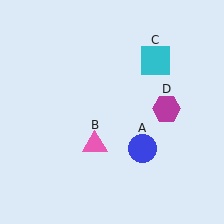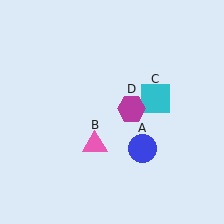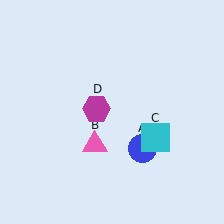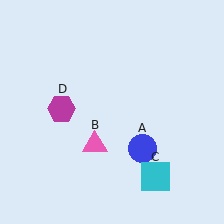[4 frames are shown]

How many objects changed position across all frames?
2 objects changed position: cyan square (object C), magenta hexagon (object D).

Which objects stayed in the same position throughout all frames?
Blue circle (object A) and pink triangle (object B) remained stationary.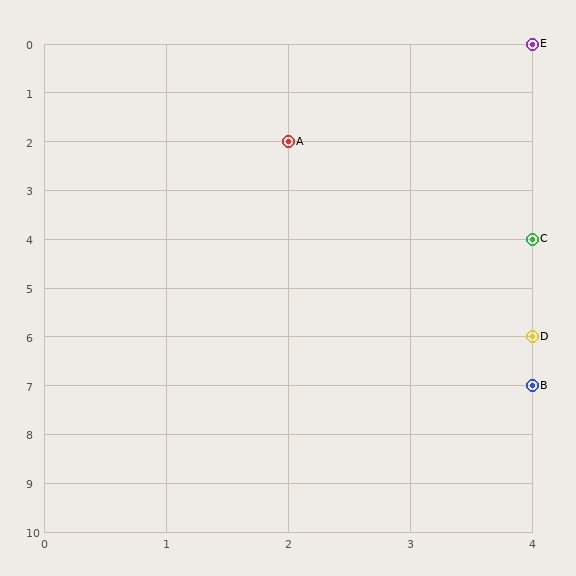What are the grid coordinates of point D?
Point D is at grid coordinates (4, 6).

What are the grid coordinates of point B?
Point B is at grid coordinates (4, 7).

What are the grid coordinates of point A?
Point A is at grid coordinates (2, 2).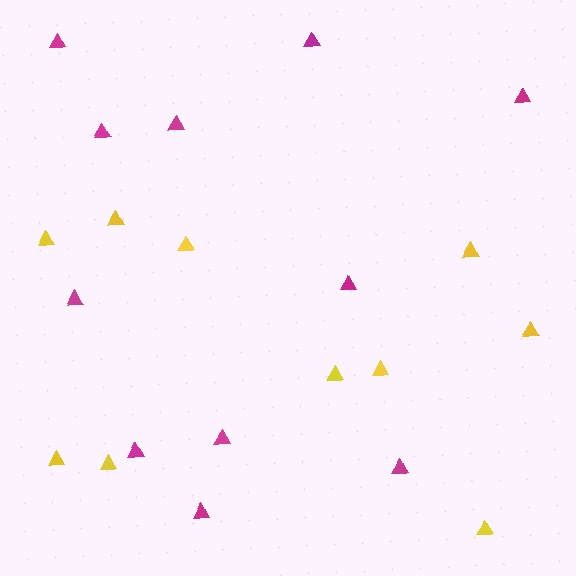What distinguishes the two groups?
There are 2 groups: one group of yellow triangles (10) and one group of magenta triangles (11).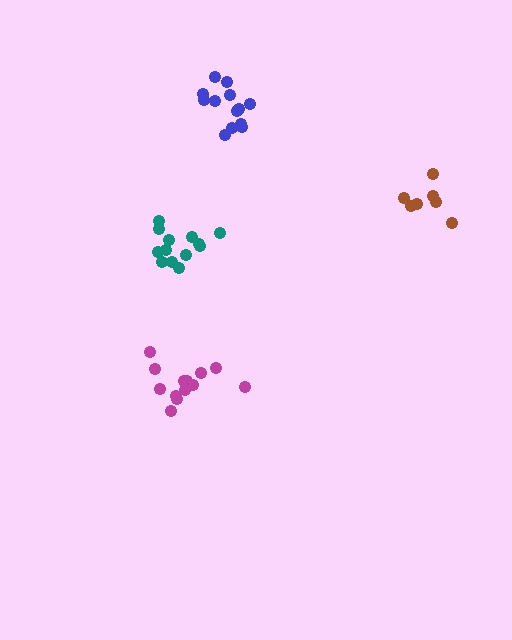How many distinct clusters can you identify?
There are 4 distinct clusters.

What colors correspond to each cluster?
The clusters are colored: brown, magenta, teal, blue.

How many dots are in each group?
Group 1: 7 dots, Group 2: 13 dots, Group 3: 13 dots, Group 4: 13 dots (46 total).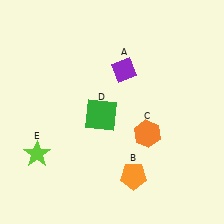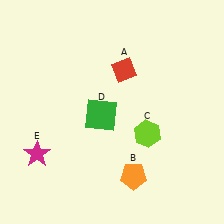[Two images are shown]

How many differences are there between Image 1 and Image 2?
There are 3 differences between the two images.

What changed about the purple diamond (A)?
In Image 1, A is purple. In Image 2, it changed to red.